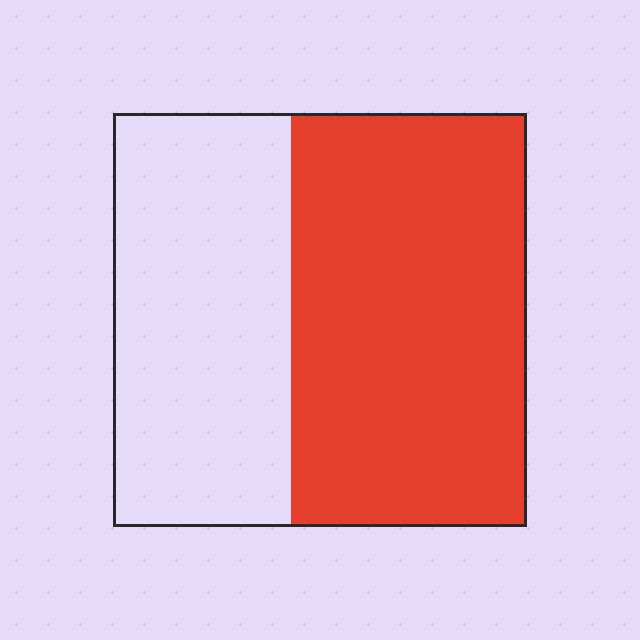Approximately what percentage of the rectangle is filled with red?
Approximately 55%.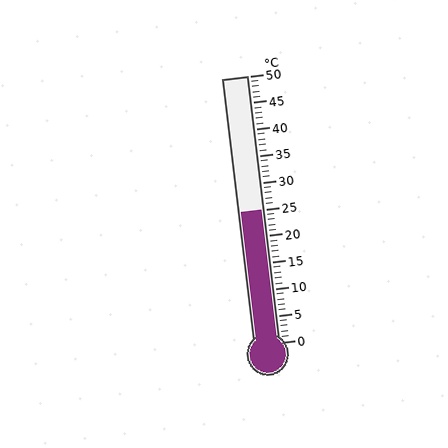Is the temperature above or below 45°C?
The temperature is below 45°C.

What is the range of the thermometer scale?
The thermometer scale ranges from 0°C to 50°C.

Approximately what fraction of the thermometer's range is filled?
The thermometer is filled to approximately 50% of its range.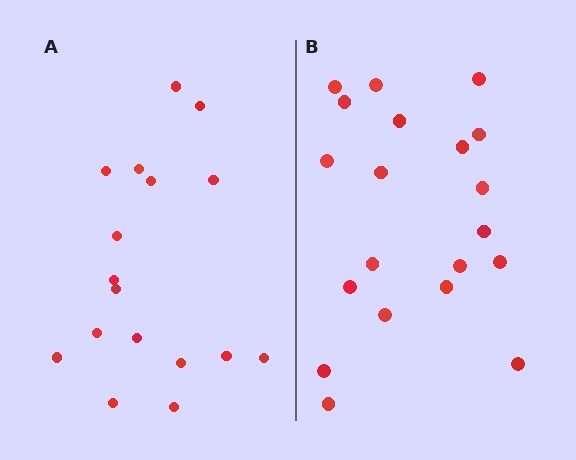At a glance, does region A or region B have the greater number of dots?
Region B (the right region) has more dots.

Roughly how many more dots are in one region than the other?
Region B has just a few more — roughly 2 or 3 more dots than region A.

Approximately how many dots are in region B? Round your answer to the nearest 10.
About 20 dots.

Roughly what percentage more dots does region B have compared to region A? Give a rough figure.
About 20% more.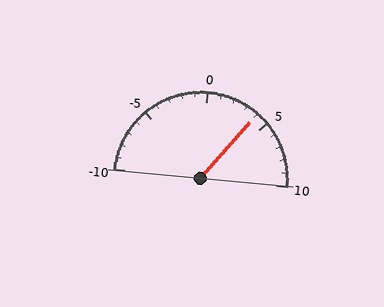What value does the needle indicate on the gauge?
The needle indicates approximately 4.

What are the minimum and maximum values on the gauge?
The gauge ranges from -10 to 10.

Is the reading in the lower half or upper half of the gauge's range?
The reading is in the upper half of the range (-10 to 10).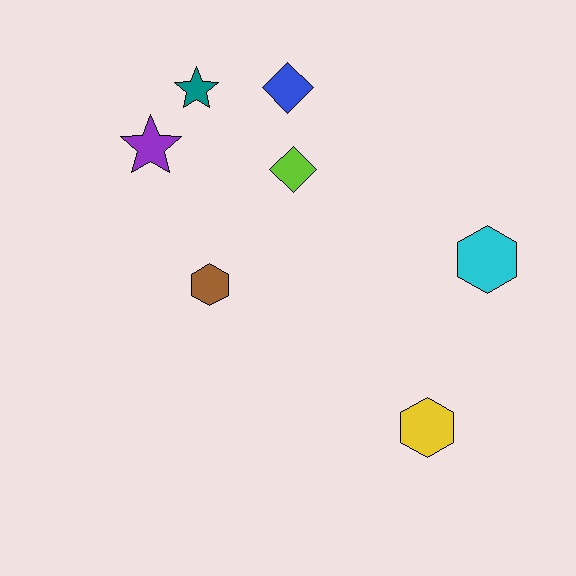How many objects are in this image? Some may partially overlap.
There are 7 objects.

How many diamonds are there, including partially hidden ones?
There are 2 diamonds.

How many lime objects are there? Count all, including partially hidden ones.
There is 1 lime object.